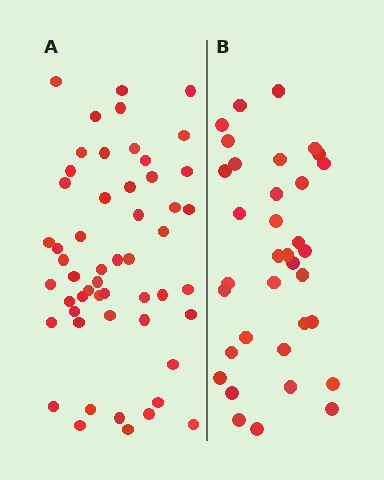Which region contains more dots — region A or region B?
Region A (the left region) has more dots.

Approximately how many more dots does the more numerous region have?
Region A has approximately 20 more dots than region B.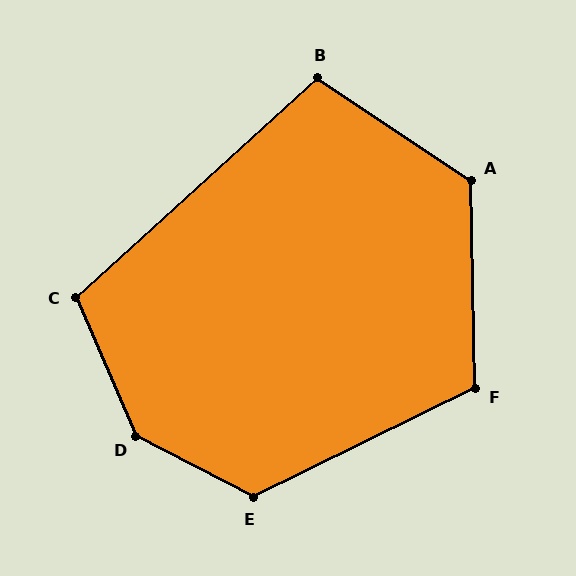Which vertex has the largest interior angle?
D, at approximately 141 degrees.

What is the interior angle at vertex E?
Approximately 126 degrees (obtuse).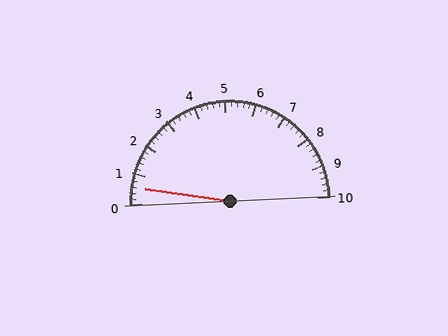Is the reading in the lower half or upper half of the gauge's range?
The reading is in the lower half of the range (0 to 10).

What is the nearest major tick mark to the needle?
The nearest major tick mark is 1.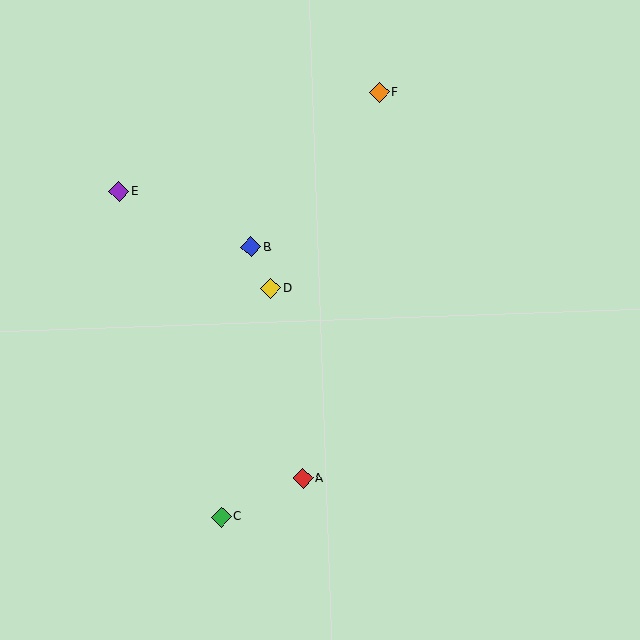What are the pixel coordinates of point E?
Point E is at (119, 192).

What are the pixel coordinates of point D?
Point D is at (271, 289).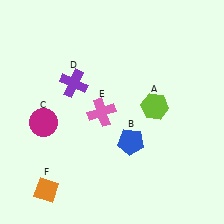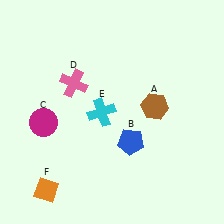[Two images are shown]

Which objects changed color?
A changed from lime to brown. D changed from purple to pink. E changed from pink to cyan.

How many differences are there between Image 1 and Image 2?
There are 3 differences between the two images.